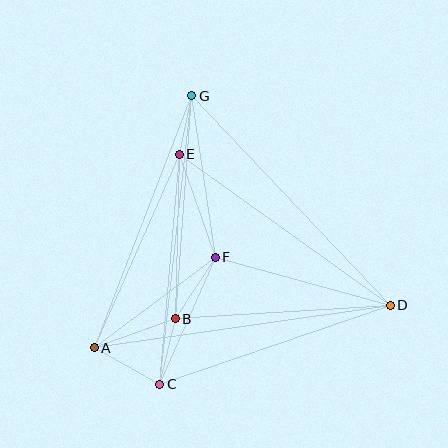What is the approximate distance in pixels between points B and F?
The distance between B and F is approximately 74 pixels.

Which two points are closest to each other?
Points E and G are closest to each other.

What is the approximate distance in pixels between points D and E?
The distance between D and E is approximately 260 pixels.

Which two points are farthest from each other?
Points A and D are farthest from each other.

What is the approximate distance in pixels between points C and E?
The distance between C and E is approximately 230 pixels.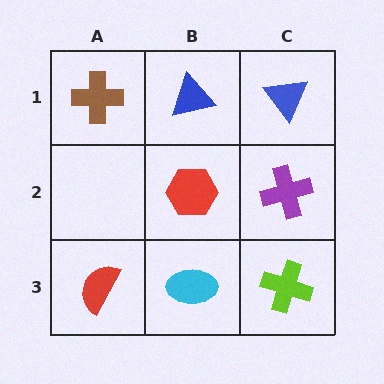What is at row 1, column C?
A blue triangle.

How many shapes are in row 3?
3 shapes.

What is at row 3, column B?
A cyan ellipse.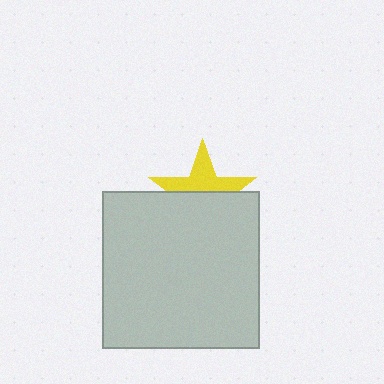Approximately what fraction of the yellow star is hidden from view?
Roughly 53% of the yellow star is hidden behind the light gray square.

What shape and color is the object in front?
The object in front is a light gray square.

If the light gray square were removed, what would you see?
You would see the complete yellow star.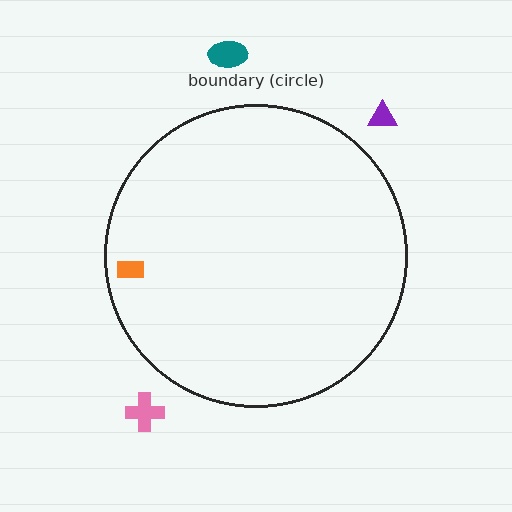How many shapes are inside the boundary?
1 inside, 3 outside.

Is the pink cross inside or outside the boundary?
Outside.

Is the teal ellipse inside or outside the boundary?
Outside.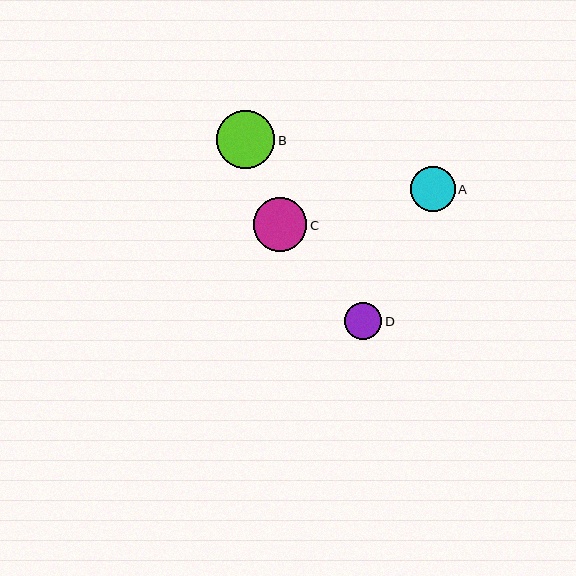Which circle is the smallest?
Circle D is the smallest with a size of approximately 37 pixels.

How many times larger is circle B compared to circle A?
Circle B is approximately 1.3 times the size of circle A.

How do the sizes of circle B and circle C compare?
Circle B and circle C are approximately the same size.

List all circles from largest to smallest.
From largest to smallest: B, C, A, D.